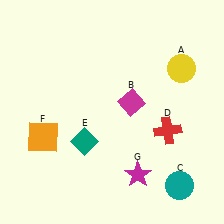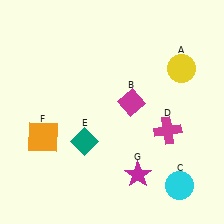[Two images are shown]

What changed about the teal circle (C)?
In Image 1, C is teal. In Image 2, it changed to cyan.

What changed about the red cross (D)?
In Image 1, D is red. In Image 2, it changed to magenta.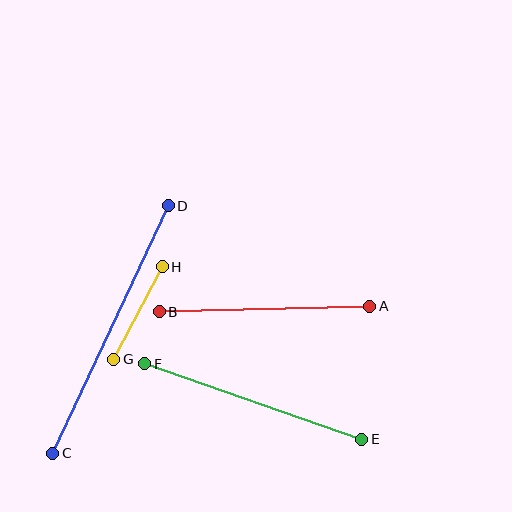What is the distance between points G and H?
The distance is approximately 105 pixels.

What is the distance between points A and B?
The distance is approximately 211 pixels.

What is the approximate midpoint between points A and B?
The midpoint is at approximately (265, 309) pixels.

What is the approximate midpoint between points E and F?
The midpoint is at approximately (253, 401) pixels.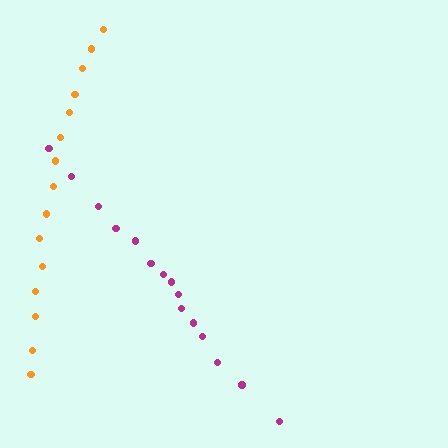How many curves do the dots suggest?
There are 2 distinct paths.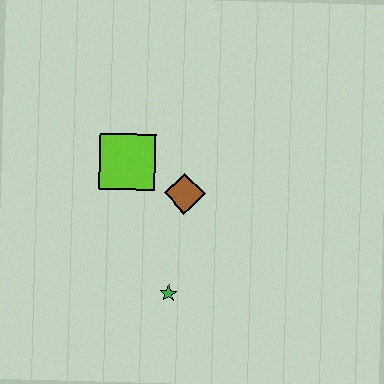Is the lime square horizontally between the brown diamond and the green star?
No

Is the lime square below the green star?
No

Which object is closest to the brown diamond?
The lime square is closest to the brown diamond.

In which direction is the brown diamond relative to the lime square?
The brown diamond is to the right of the lime square.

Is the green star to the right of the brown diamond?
No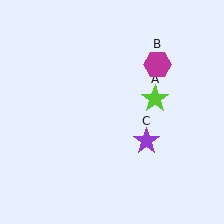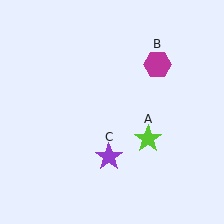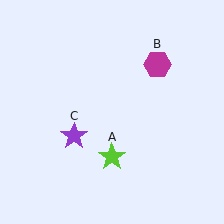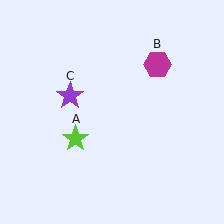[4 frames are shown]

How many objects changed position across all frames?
2 objects changed position: lime star (object A), purple star (object C).